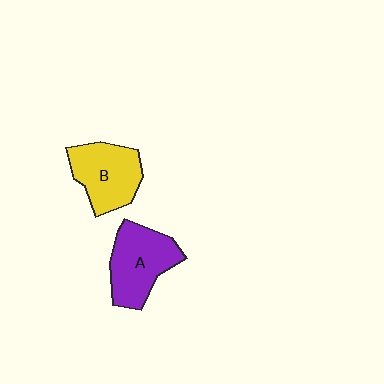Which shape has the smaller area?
Shape B (yellow).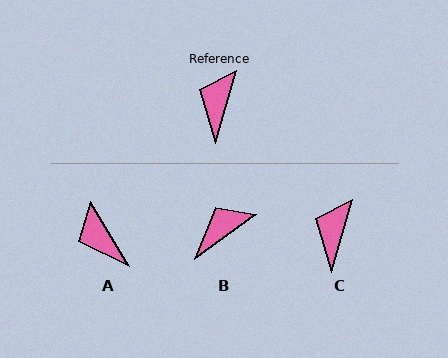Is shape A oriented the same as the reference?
No, it is off by about 47 degrees.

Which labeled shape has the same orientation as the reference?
C.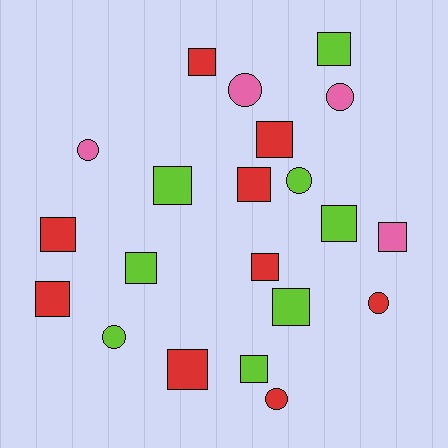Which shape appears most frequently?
Square, with 14 objects.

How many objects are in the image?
There are 21 objects.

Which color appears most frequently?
Red, with 9 objects.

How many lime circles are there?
There are 2 lime circles.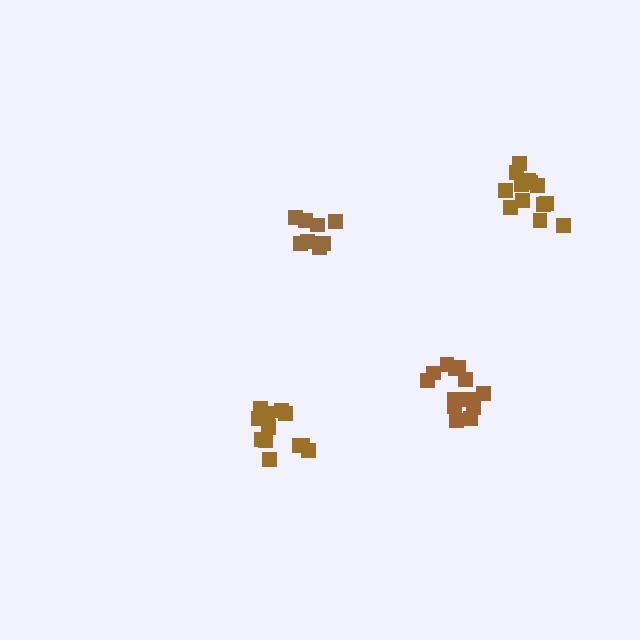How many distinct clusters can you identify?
There are 4 distinct clusters.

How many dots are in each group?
Group 1: 13 dots, Group 2: 13 dots, Group 3: 13 dots, Group 4: 9 dots (48 total).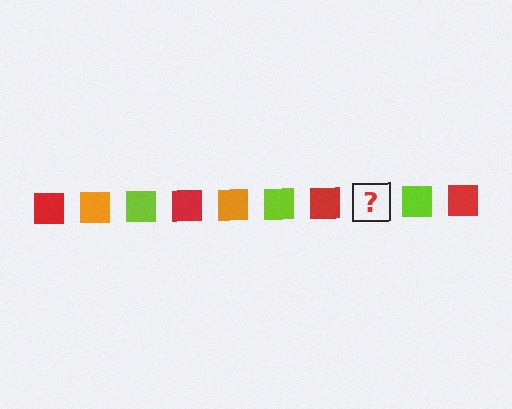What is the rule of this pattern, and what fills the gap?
The rule is that the pattern cycles through red, orange, lime squares. The gap should be filled with an orange square.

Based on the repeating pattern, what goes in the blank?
The blank should be an orange square.